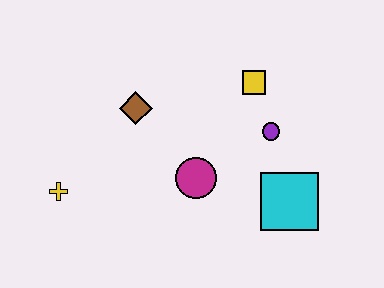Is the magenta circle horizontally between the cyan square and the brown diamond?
Yes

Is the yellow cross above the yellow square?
No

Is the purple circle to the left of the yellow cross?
No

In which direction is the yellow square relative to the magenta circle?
The yellow square is above the magenta circle.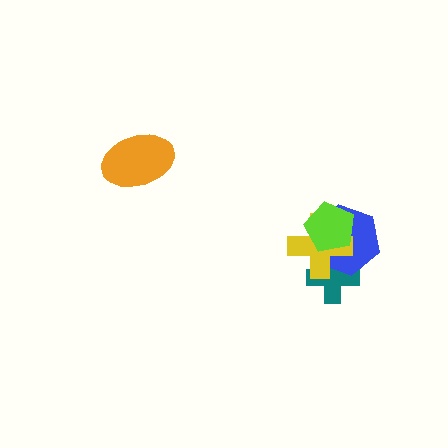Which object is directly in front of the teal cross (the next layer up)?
The blue hexagon is directly in front of the teal cross.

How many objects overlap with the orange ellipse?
0 objects overlap with the orange ellipse.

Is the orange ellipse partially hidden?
No, no other shape covers it.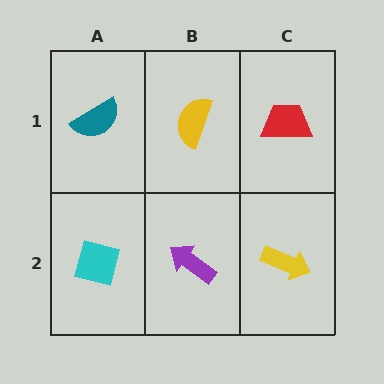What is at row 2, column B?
A purple arrow.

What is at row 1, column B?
A yellow semicircle.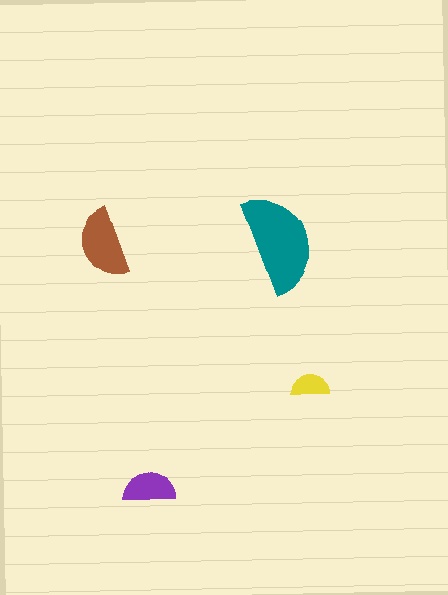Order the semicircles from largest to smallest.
the teal one, the brown one, the purple one, the yellow one.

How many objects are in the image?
There are 4 objects in the image.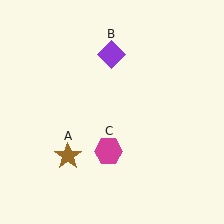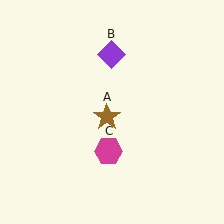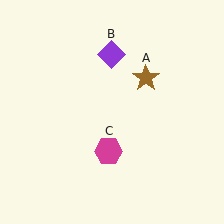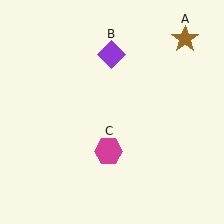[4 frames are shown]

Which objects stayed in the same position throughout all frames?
Purple diamond (object B) and magenta hexagon (object C) remained stationary.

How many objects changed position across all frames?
1 object changed position: brown star (object A).